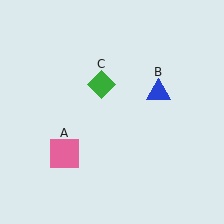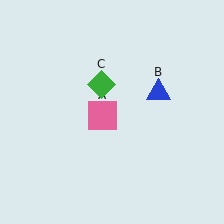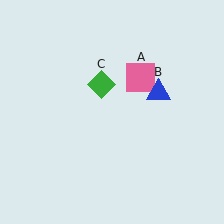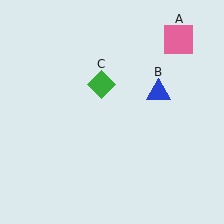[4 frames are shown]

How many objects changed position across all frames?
1 object changed position: pink square (object A).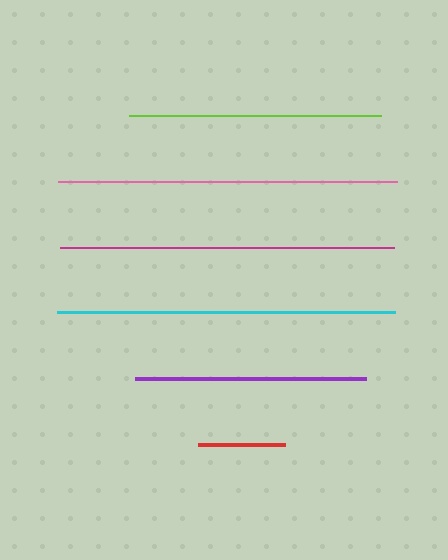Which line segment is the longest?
The pink line is the longest at approximately 339 pixels.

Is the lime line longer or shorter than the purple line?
The lime line is longer than the purple line.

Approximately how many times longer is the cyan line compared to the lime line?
The cyan line is approximately 1.3 times the length of the lime line.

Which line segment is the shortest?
The red line is the shortest at approximately 87 pixels.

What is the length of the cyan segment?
The cyan segment is approximately 338 pixels long.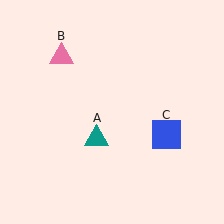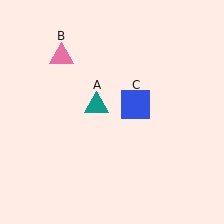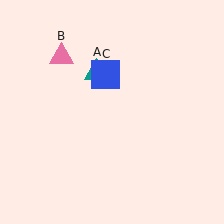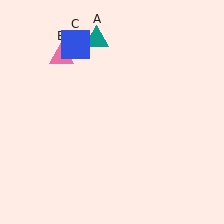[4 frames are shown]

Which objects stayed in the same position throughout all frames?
Pink triangle (object B) remained stationary.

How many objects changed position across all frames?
2 objects changed position: teal triangle (object A), blue square (object C).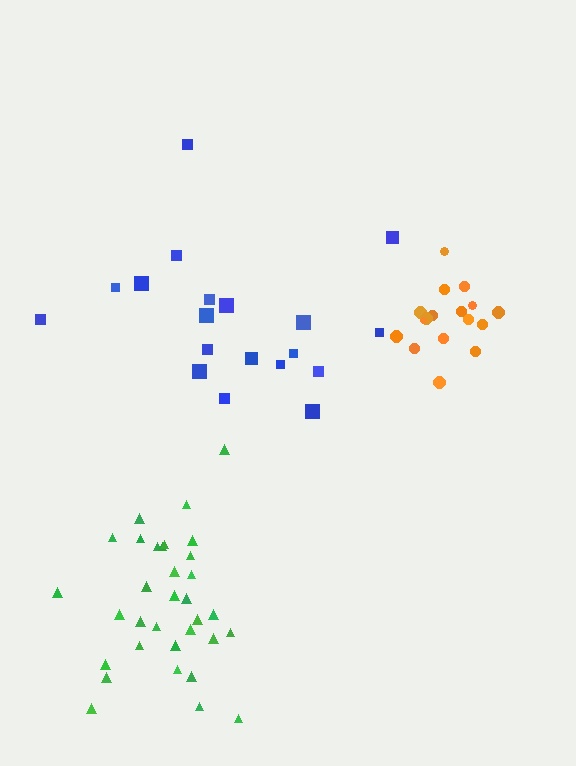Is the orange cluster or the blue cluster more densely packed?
Orange.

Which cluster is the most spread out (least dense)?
Blue.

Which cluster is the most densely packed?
Orange.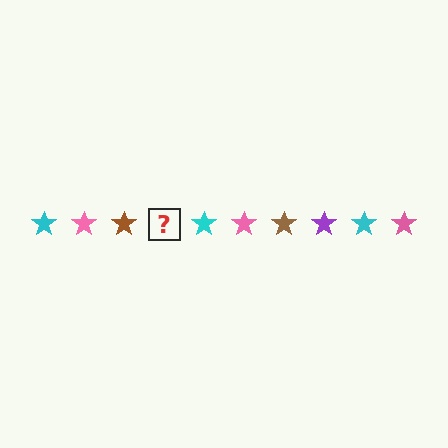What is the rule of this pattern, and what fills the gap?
The rule is that the pattern cycles through cyan, pink, brown, purple stars. The gap should be filled with a purple star.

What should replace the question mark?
The question mark should be replaced with a purple star.